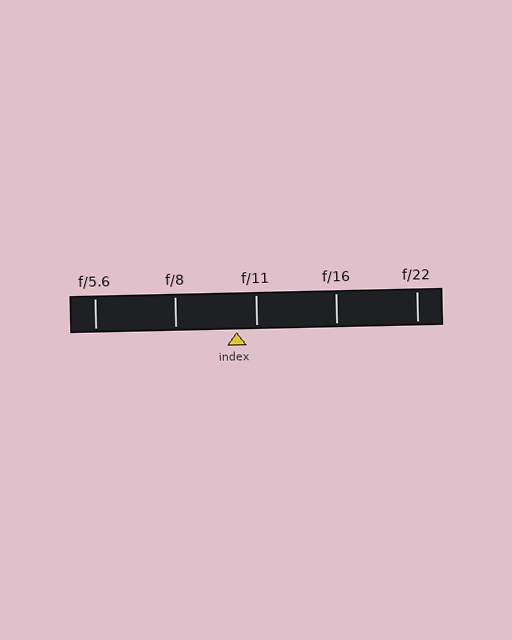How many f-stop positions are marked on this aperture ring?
There are 5 f-stop positions marked.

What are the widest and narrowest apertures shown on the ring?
The widest aperture shown is f/5.6 and the narrowest is f/22.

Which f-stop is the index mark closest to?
The index mark is closest to f/11.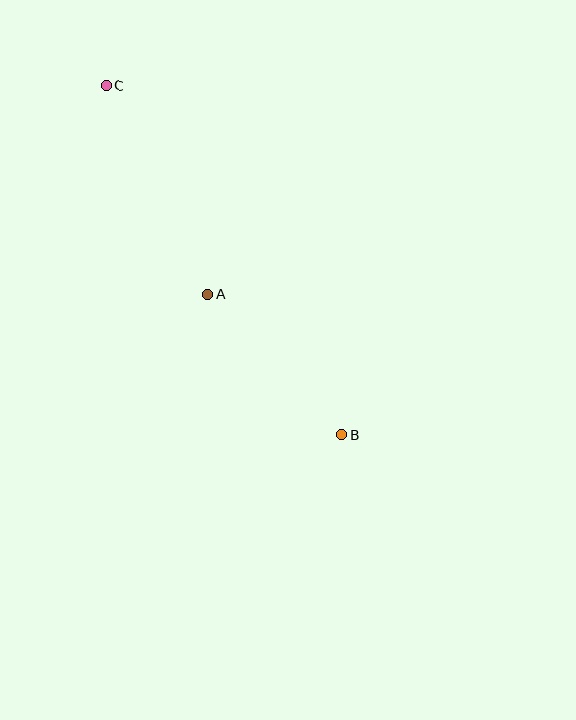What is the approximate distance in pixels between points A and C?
The distance between A and C is approximately 232 pixels.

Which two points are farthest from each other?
Points B and C are farthest from each other.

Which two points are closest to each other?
Points A and B are closest to each other.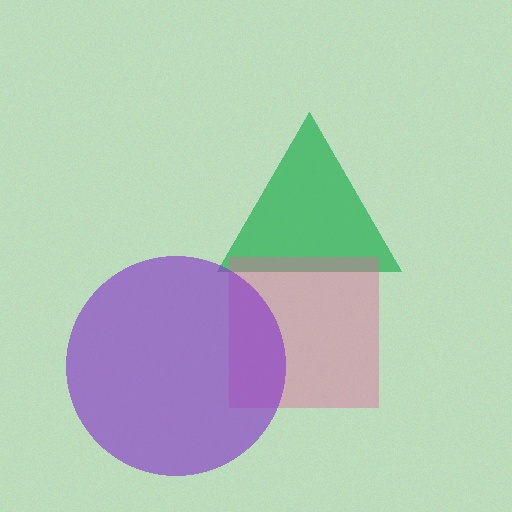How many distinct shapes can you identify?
There are 3 distinct shapes: a green triangle, a pink square, a purple circle.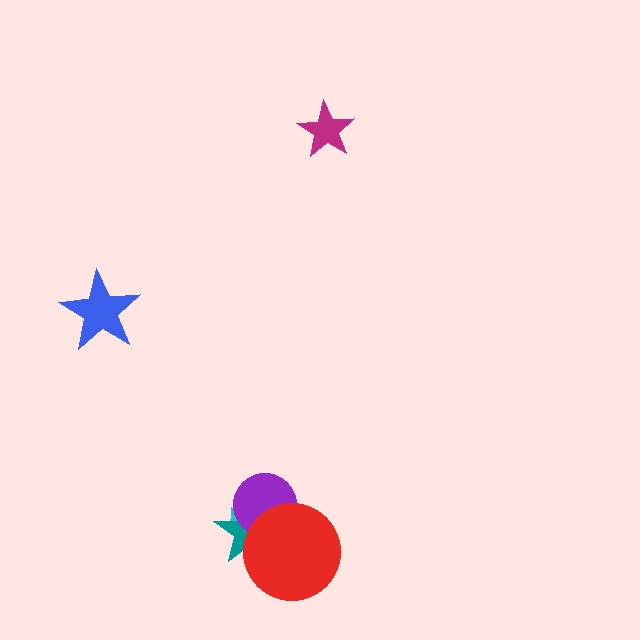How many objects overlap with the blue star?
0 objects overlap with the blue star.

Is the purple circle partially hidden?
Yes, it is partially covered by another shape.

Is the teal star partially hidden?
Yes, it is partially covered by another shape.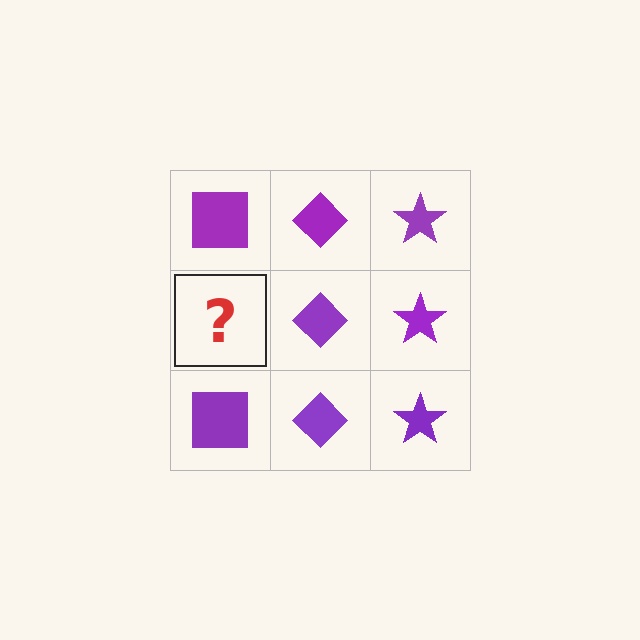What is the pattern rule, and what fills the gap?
The rule is that each column has a consistent shape. The gap should be filled with a purple square.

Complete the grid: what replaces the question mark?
The question mark should be replaced with a purple square.